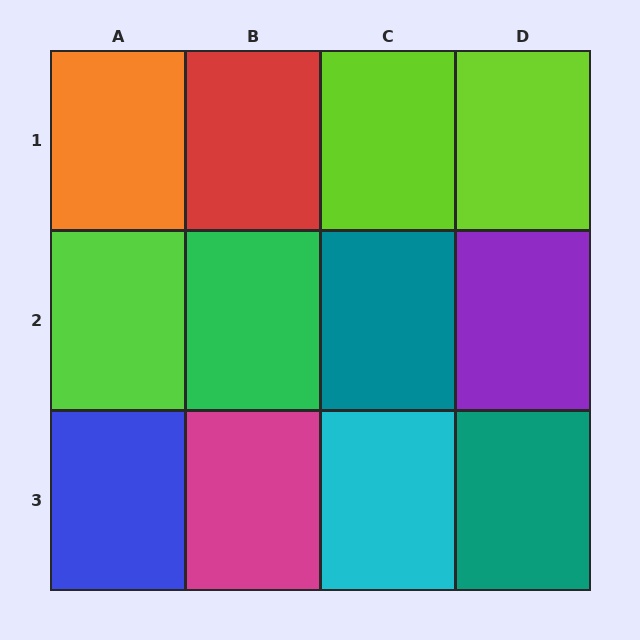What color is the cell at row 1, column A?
Orange.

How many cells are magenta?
1 cell is magenta.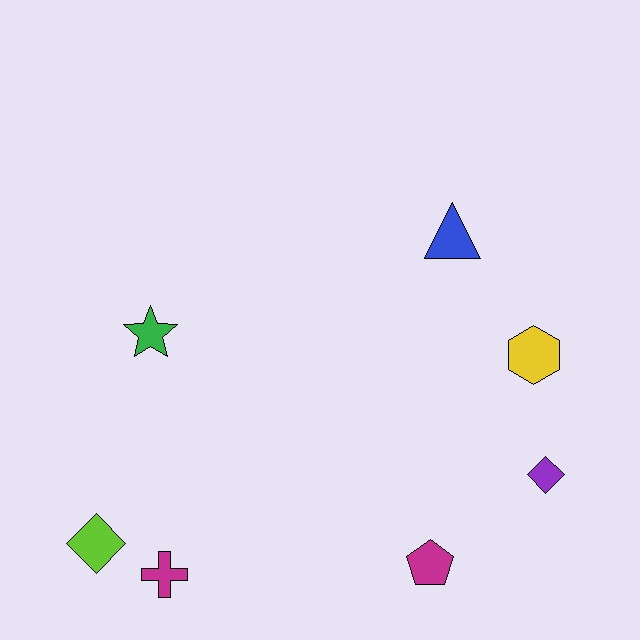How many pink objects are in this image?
There are no pink objects.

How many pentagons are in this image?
There is 1 pentagon.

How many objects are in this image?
There are 7 objects.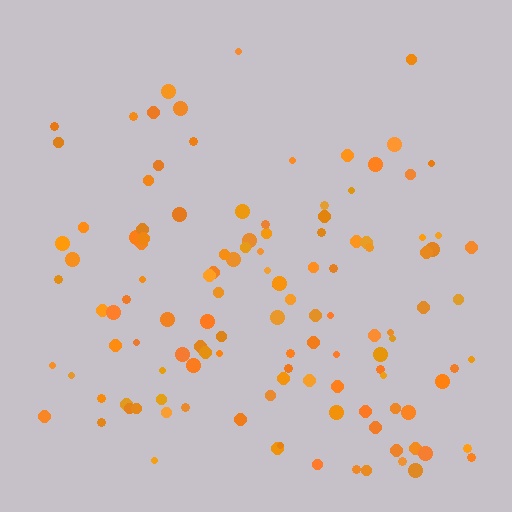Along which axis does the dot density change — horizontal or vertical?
Vertical.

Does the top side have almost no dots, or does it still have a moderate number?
Still a moderate number, just noticeably fewer than the bottom.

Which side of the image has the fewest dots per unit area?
The top.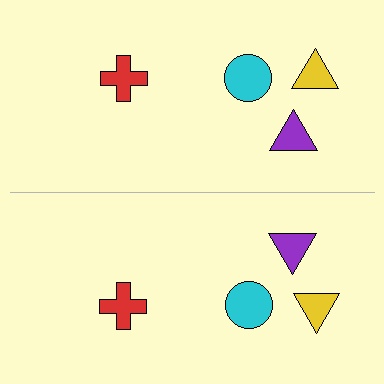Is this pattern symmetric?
Yes, this pattern has bilateral (reflection) symmetry.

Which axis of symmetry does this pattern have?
The pattern has a horizontal axis of symmetry running through the center of the image.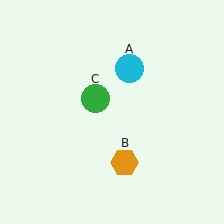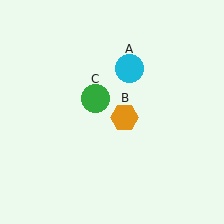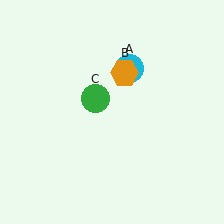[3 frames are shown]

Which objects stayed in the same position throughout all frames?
Cyan circle (object A) and green circle (object C) remained stationary.